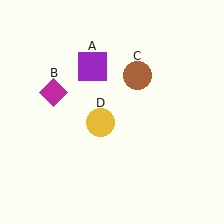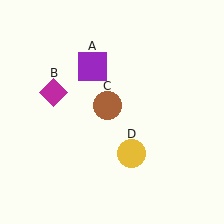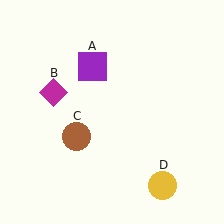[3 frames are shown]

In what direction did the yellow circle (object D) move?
The yellow circle (object D) moved down and to the right.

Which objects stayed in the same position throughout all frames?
Purple square (object A) and magenta diamond (object B) remained stationary.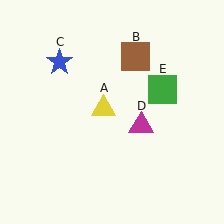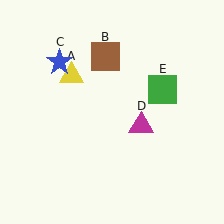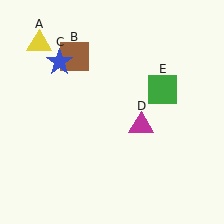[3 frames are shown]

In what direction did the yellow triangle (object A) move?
The yellow triangle (object A) moved up and to the left.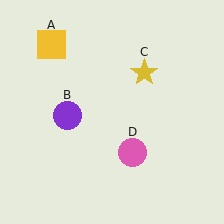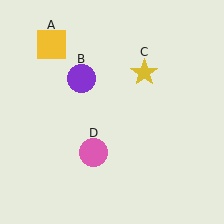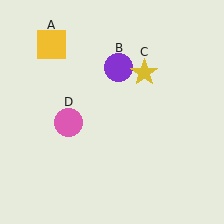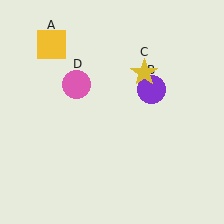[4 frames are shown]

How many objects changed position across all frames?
2 objects changed position: purple circle (object B), pink circle (object D).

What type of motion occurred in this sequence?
The purple circle (object B), pink circle (object D) rotated clockwise around the center of the scene.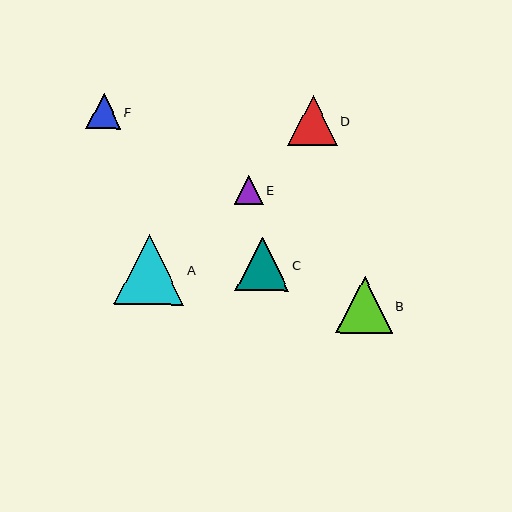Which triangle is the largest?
Triangle A is the largest with a size of approximately 70 pixels.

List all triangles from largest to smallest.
From largest to smallest: A, B, C, D, F, E.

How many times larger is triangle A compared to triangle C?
Triangle A is approximately 1.3 times the size of triangle C.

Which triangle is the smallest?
Triangle E is the smallest with a size of approximately 29 pixels.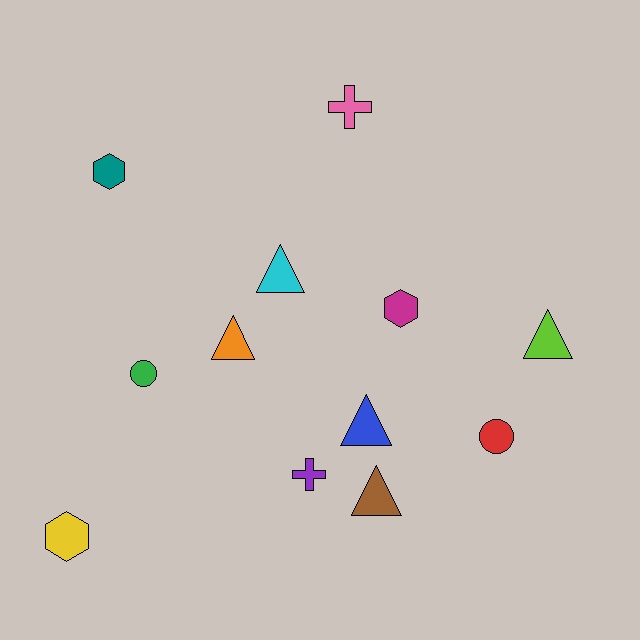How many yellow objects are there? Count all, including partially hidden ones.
There is 1 yellow object.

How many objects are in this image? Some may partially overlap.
There are 12 objects.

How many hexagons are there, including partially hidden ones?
There are 3 hexagons.